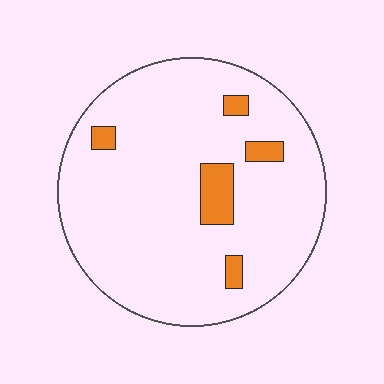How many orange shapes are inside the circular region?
5.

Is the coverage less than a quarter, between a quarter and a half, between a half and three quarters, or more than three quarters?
Less than a quarter.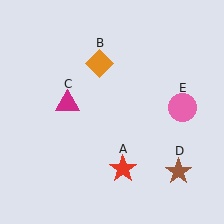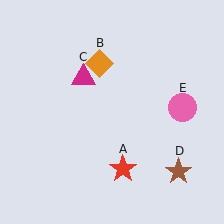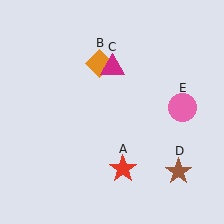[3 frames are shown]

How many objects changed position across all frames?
1 object changed position: magenta triangle (object C).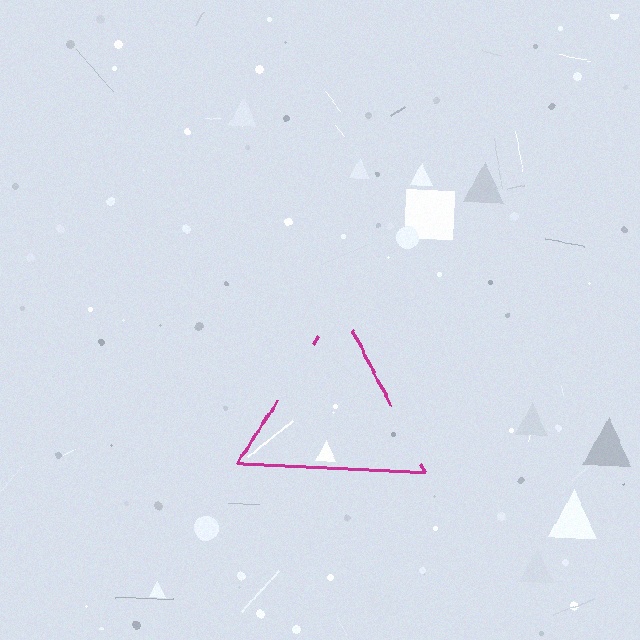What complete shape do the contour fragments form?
The contour fragments form a triangle.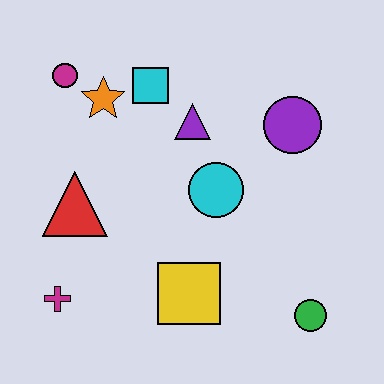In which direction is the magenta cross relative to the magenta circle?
The magenta cross is below the magenta circle.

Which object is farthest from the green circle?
The magenta circle is farthest from the green circle.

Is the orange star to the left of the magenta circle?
No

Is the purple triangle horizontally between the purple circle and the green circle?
No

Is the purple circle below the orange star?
Yes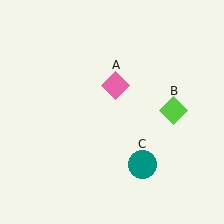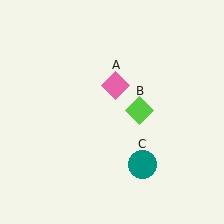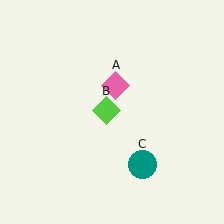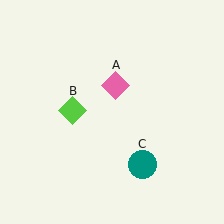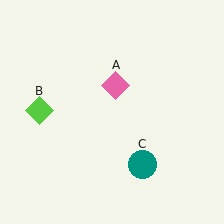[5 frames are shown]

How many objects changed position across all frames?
1 object changed position: lime diamond (object B).